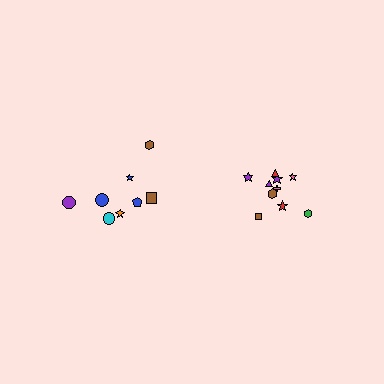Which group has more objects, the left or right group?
The right group.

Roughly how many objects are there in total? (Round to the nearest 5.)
Roughly 20 objects in total.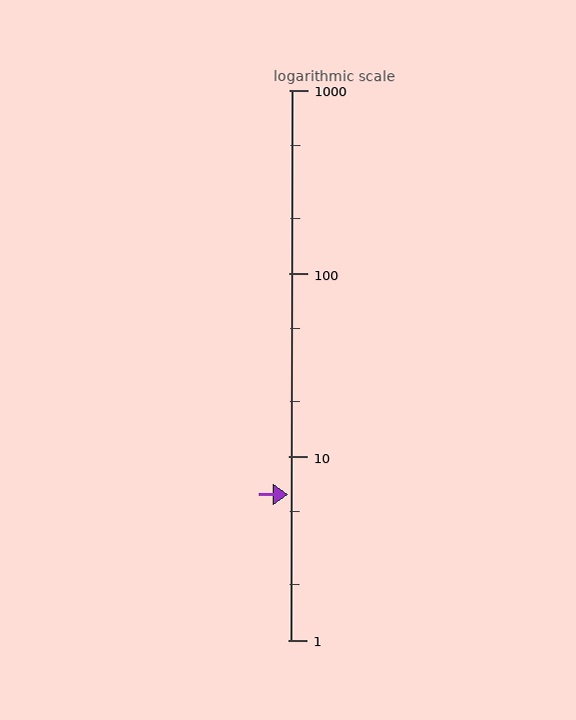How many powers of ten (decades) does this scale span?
The scale spans 3 decades, from 1 to 1000.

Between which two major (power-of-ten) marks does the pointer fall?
The pointer is between 1 and 10.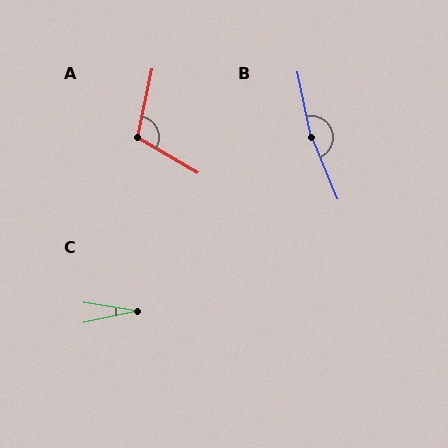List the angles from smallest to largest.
C (22°), A (109°), B (170°).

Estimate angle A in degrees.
Approximately 109 degrees.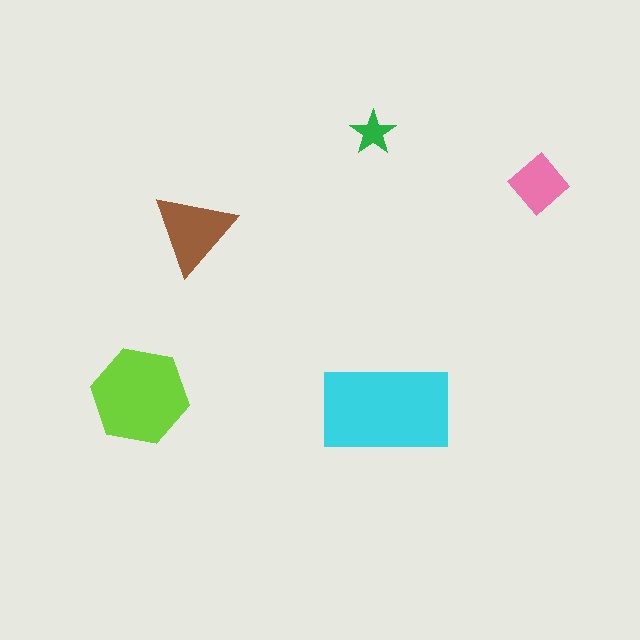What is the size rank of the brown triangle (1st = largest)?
3rd.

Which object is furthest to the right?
The pink diamond is rightmost.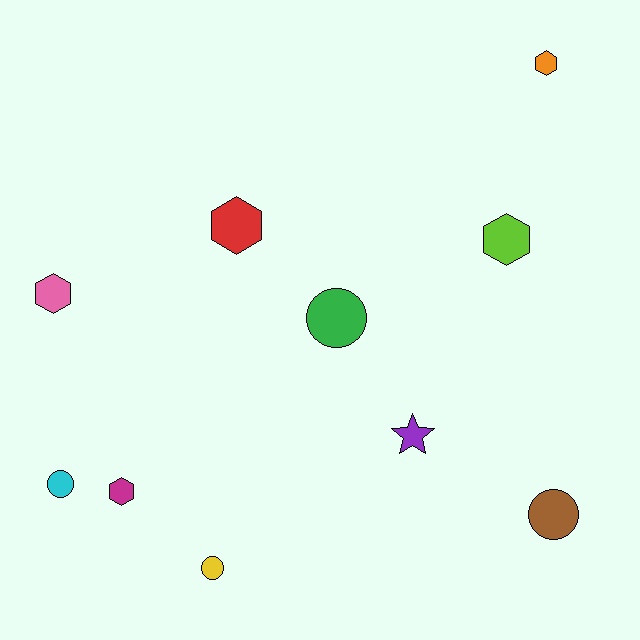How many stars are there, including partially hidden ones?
There is 1 star.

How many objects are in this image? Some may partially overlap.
There are 10 objects.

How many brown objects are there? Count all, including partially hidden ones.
There is 1 brown object.